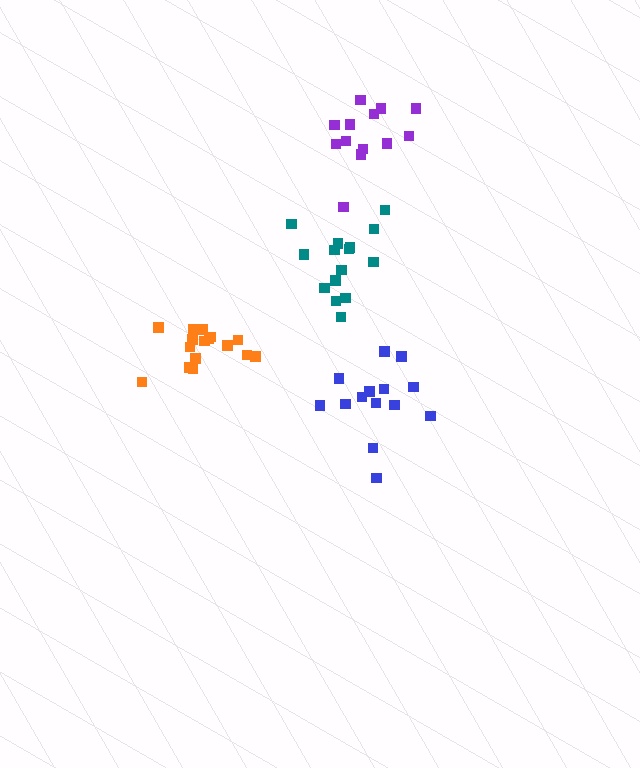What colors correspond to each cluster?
The clusters are colored: blue, orange, teal, purple.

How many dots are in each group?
Group 1: 14 dots, Group 2: 16 dots, Group 3: 15 dots, Group 4: 13 dots (58 total).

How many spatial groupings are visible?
There are 4 spatial groupings.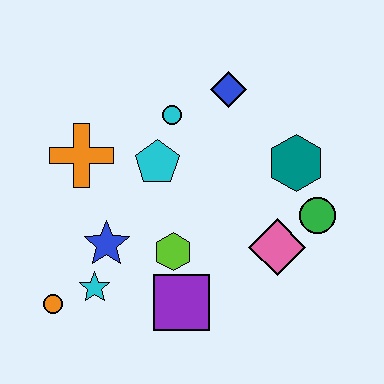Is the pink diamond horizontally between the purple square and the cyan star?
No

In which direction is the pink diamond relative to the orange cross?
The pink diamond is to the right of the orange cross.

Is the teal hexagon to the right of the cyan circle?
Yes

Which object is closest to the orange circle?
The cyan star is closest to the orange circle.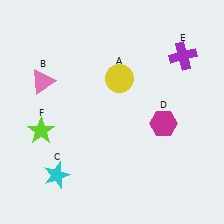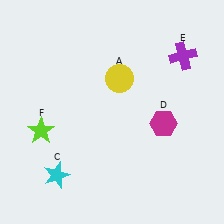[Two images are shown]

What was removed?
The pink triangle (B) was removed in Image 2.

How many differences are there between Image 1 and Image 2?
There is 1 difference between the two images.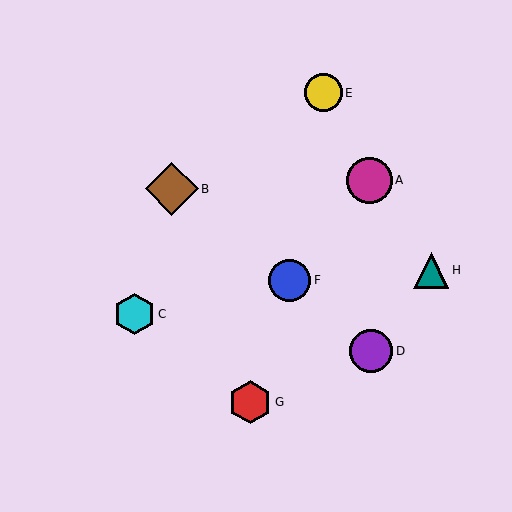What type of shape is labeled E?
Shape E is a yellow circle.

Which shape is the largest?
The brown diamond (labeled B) is the largest.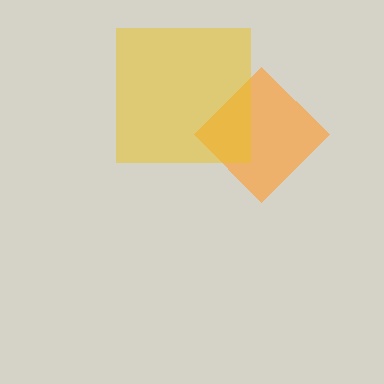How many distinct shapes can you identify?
There are 2 distinct shapes: an orange diamond, a yellow square.